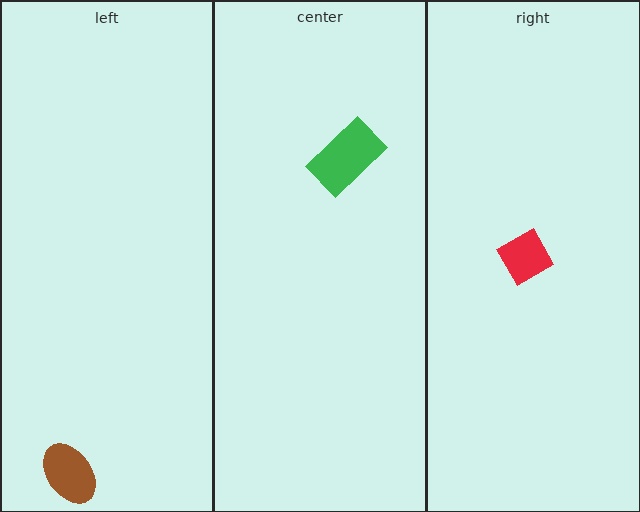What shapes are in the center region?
The green rectangle.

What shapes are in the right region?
The red diamond.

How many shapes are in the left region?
1.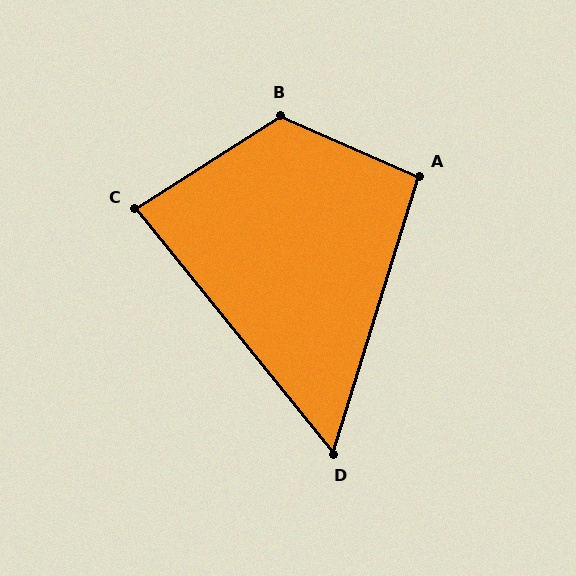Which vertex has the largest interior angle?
B, at approximately 124 degrees.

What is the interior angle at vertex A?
Approximately 96 degrees (obtuse).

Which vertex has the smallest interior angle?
D, at approximately 56 degrees.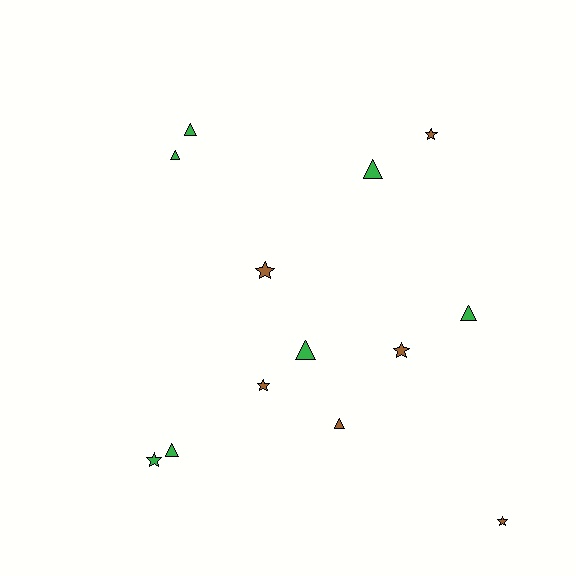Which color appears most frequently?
Green, with 7 objects.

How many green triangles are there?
There are 6 green triangles.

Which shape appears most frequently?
Triangle, with 7 objects.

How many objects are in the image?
There are 13 objects.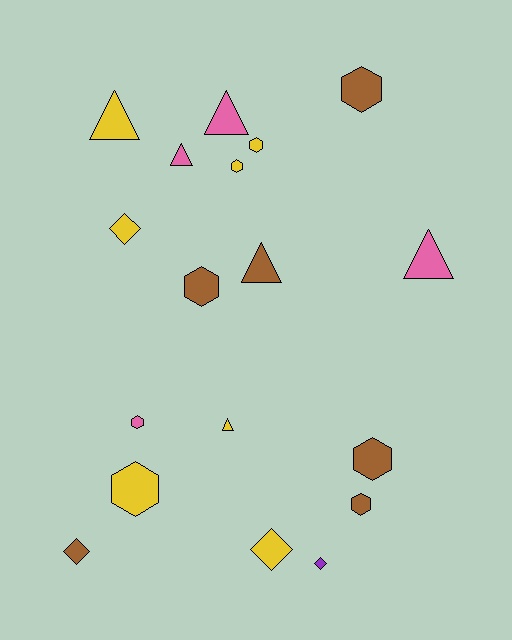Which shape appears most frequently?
Hexagon, with 8 objects.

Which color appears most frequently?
Yellow, with 7 objects.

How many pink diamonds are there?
There are no pink diamonds.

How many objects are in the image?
There are 18 objects.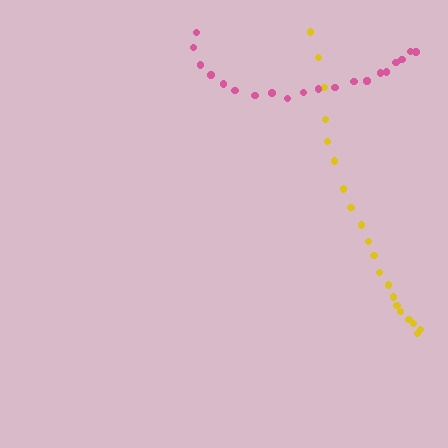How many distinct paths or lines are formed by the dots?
There are 2 distinct paths.